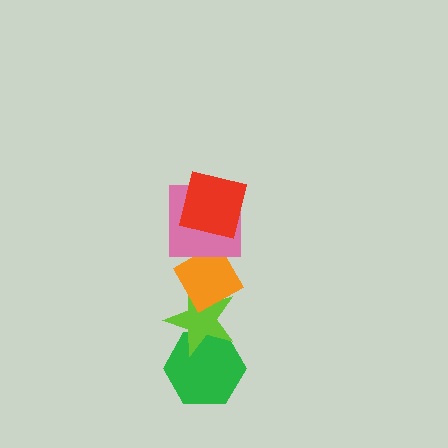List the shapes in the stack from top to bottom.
From top to bottom: the red square, the pink square, the orange diamond, the lime star, the green hexagon.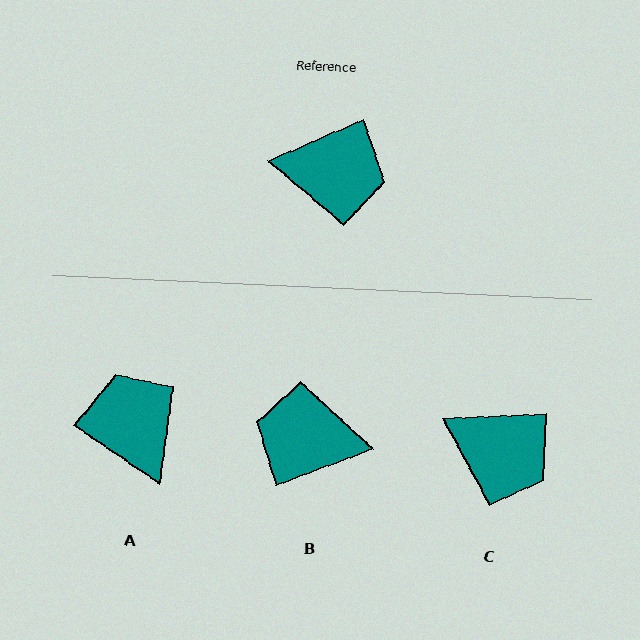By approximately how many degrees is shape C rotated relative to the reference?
Approximately 21 degrees clockwise.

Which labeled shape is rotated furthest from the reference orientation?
B, about 177 degrees away.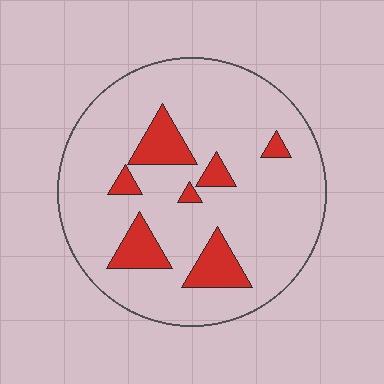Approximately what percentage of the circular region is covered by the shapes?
Approximately 15%.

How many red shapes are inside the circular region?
7.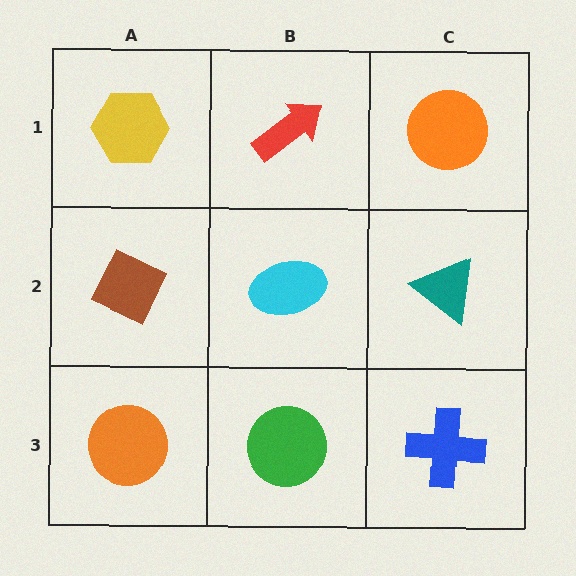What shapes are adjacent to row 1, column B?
A cyan ellipse (row 2, column B), a yellow hexagon (row 1, column A), an orange circle (row 1, column C).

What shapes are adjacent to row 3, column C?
A teal triangle (row 2, column C), a green circle (row 3, column B).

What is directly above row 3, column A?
A brown diamond.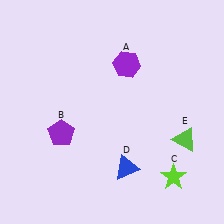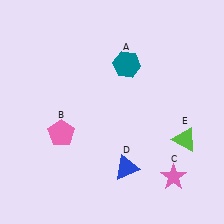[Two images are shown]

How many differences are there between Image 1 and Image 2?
There are 3 differences between the two images.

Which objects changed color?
A changed from purple to teal. B changed from purple to pink. C changed from lime to pink.